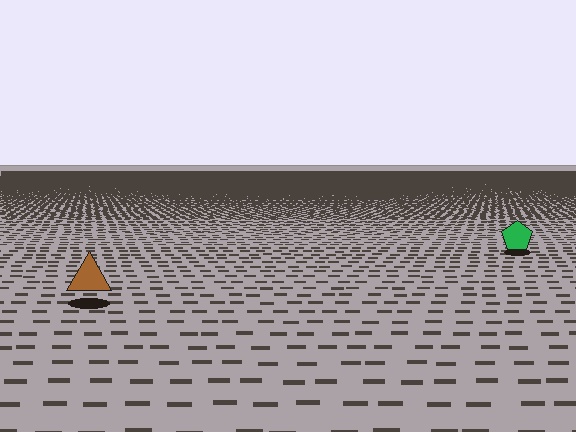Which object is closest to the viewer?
The brown triangle is closest. The texture marks near it are larger and more spread out.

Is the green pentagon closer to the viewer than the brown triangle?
No. The brown triangle is closer — you can tell from the texture gradient: the ground texture is coarser near it.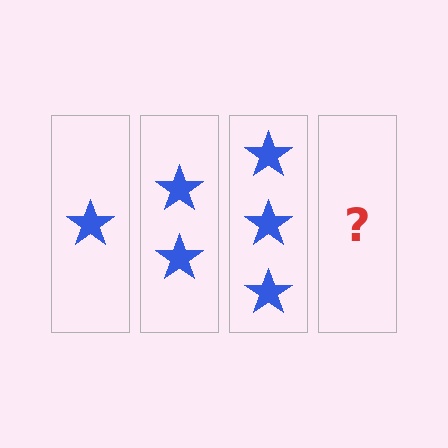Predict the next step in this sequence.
The next step is 4 stars.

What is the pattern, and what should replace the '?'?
The pattern is that each step adds one more star. The '?' should be 4 stars.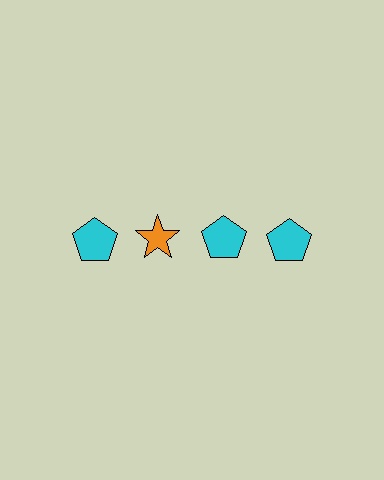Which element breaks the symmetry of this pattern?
The orange star in the top row, second from left column breaks the symmetry. All other shapes are cyan pentagons.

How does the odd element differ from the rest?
It differs in both color (orange instead of cyan) and shape (star instead of pentagon).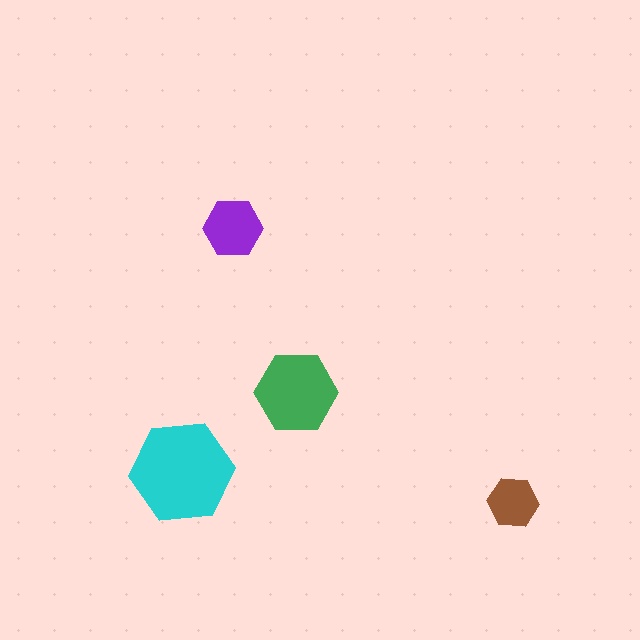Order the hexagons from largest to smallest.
the cyan one, the green one, the purple one, the brown one.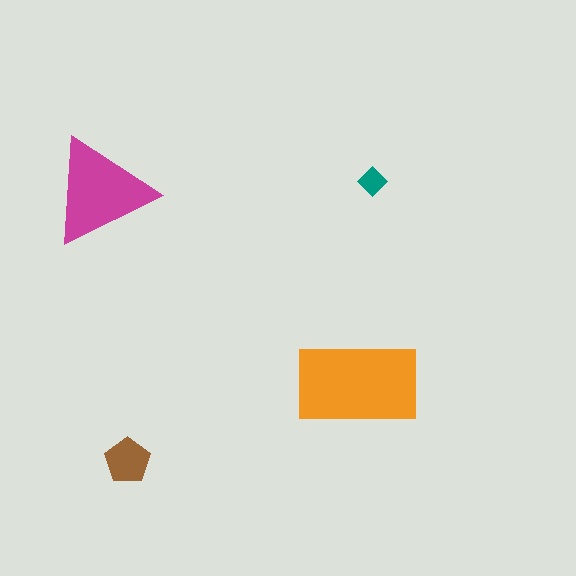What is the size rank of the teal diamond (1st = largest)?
4th.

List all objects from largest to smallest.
The orange rectangle, the magenta triangle, the brown pentagon, the teal diamond.